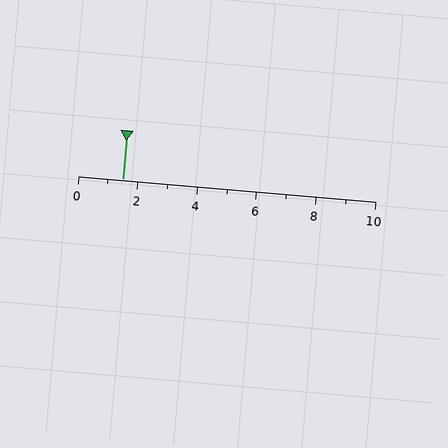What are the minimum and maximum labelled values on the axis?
The axis runs from 0 to 10.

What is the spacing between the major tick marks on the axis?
The major ticks are spaced 2 apart.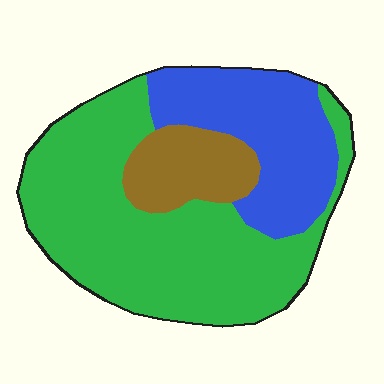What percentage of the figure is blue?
Blue covers around 30% of the figure.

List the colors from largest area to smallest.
From largest to smallest: green, blue, brown.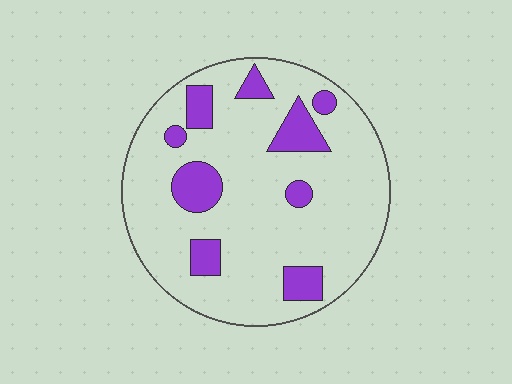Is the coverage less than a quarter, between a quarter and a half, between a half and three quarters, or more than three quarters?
Less than a quarter.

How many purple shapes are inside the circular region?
9.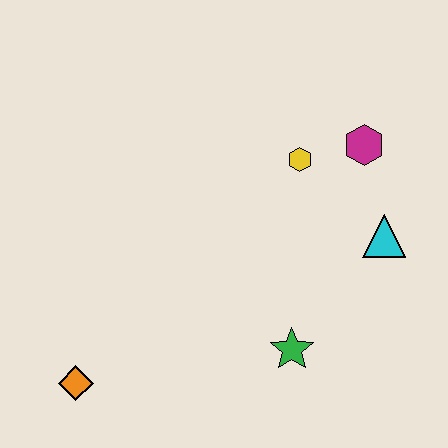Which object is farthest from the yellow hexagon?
The orange diamond is farthest from the yellow hexagon.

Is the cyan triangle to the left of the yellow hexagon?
No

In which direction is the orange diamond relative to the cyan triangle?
The orange diamond is to the left of the cyan triangle.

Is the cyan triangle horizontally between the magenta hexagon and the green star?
No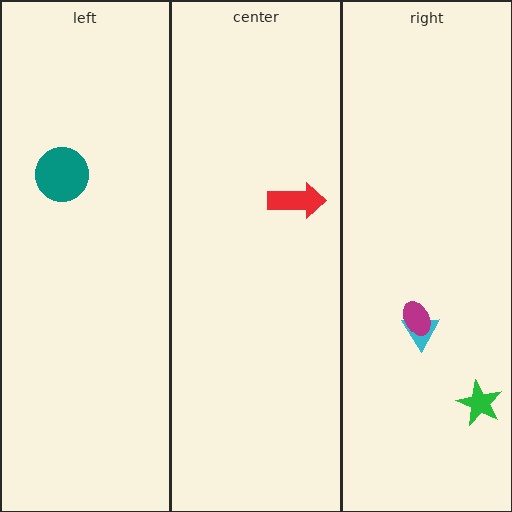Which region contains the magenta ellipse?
The right region.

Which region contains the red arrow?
The center region.